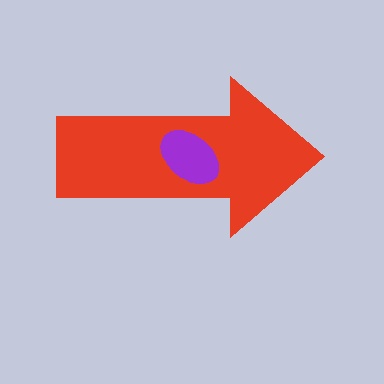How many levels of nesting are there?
2.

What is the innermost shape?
The purple ellipse.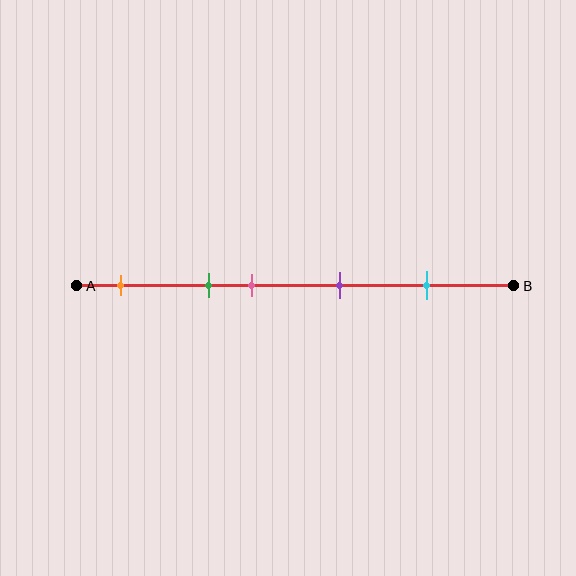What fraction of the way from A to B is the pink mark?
The pink mark is approximately 40% (0.4) of the way from A to B.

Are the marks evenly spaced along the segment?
No, the marks are not evenly spaced.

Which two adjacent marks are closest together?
The green and pink marks are the closest adjacent pair.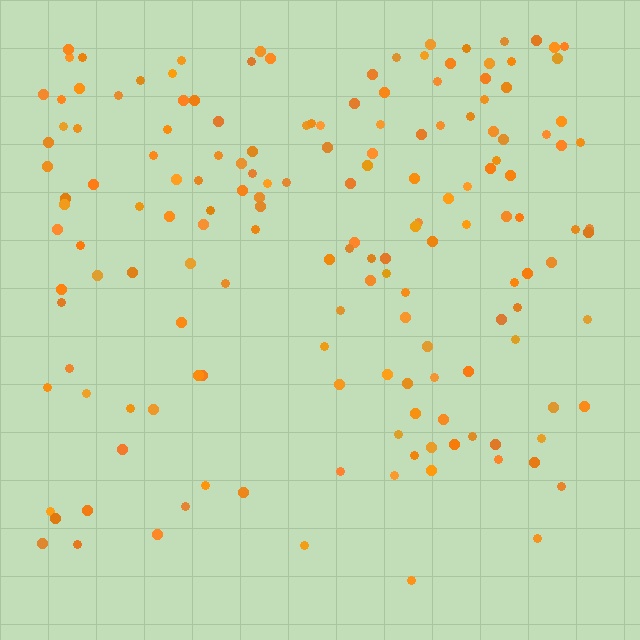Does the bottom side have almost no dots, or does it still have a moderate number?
Still a moderate number, just noticeably fewer than the top.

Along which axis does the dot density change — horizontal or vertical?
Vertical.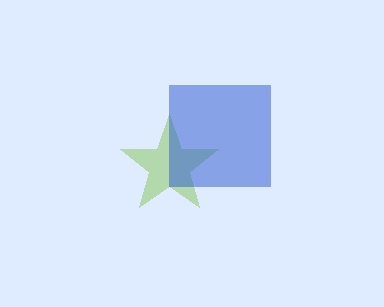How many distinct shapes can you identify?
There are 2 distinct shapes: a lime star, a blue square.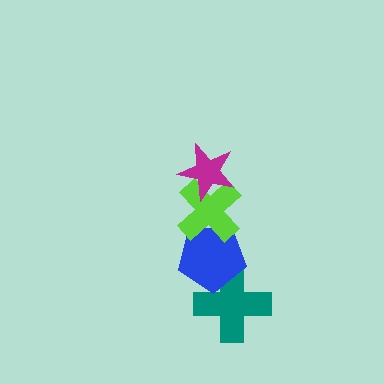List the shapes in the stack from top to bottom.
From top to bottom: the magenta star, the lime cross, the blue pentagon, the teal cross.